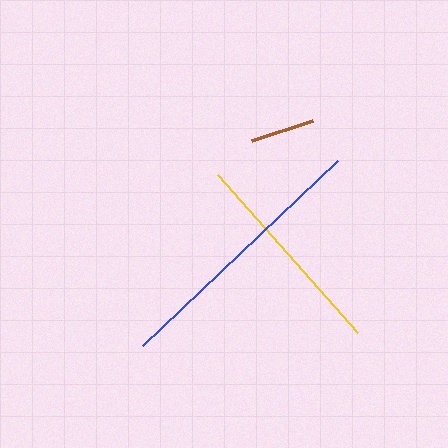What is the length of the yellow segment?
The yellow segment is approximately 211 pixels long.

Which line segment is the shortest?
The brown line is the shortest at approximately 64 pixels.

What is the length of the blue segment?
The blue segment is approximately 269 pixels long.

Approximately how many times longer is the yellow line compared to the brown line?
The yellow line is approximately 3.3 times the length of the brown line.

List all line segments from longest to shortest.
From longest to shortest: blue, yellow, brown.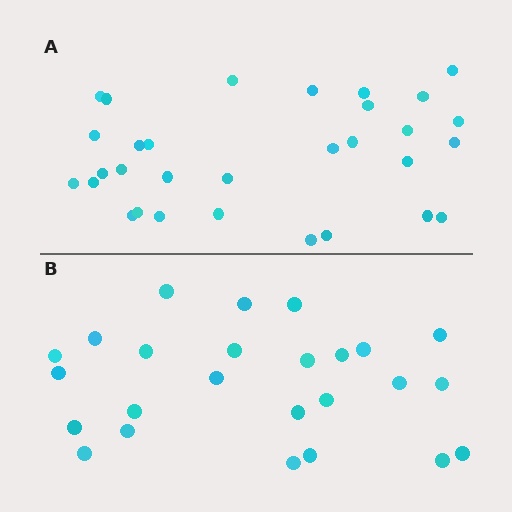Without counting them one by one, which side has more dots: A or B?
Region A (the top region) has more dots.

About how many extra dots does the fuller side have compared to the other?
Region A has about 6 more dots than region B.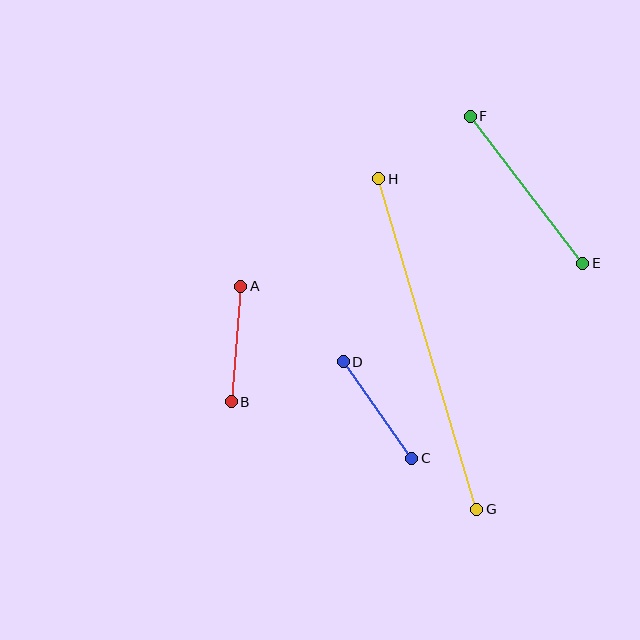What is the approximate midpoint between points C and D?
The midpoint is at approximately (377, 410) pixels.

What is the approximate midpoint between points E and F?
The midpoint is at approximately (526, 190) pixels.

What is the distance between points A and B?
The distance is approximately 116 pixels.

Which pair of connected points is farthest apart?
Points G and H are farthest apart.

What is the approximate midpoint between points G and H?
The midpoint is at approximately (428, 344) pixels.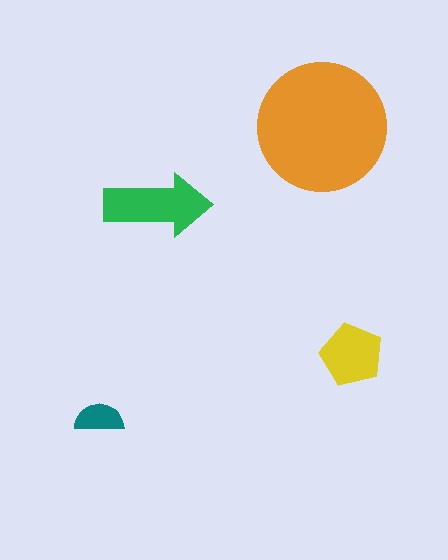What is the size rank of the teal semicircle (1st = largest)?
4th.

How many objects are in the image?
There are 4 objects in the image.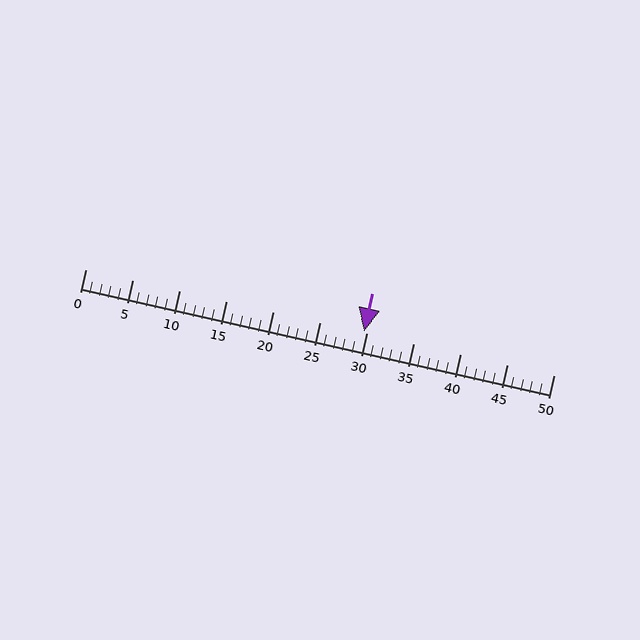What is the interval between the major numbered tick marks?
The major tick marks are spaced 5 units apart.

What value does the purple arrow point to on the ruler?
The purple arrow points to approximately 30.